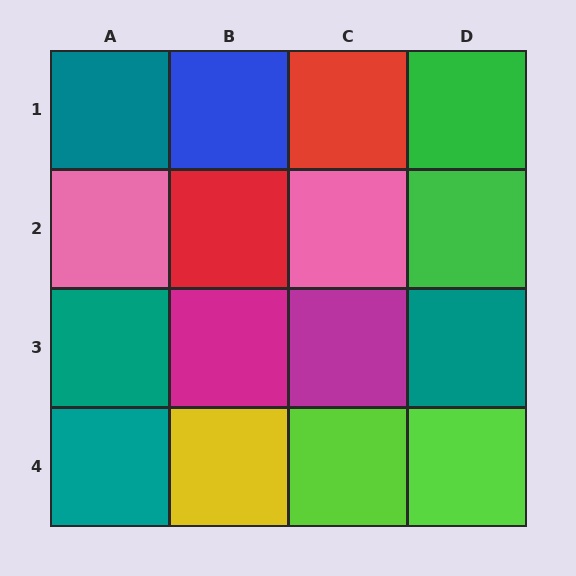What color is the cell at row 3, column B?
Magenta.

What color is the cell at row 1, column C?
Red.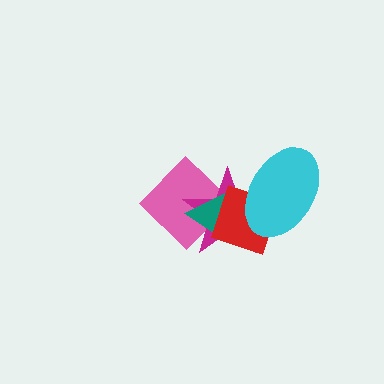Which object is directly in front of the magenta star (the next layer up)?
The teal triangle is directly in front of the magenta star.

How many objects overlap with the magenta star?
4 objects overlap with the magenta star.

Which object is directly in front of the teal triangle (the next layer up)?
The red square is directly in front of the teal triangle.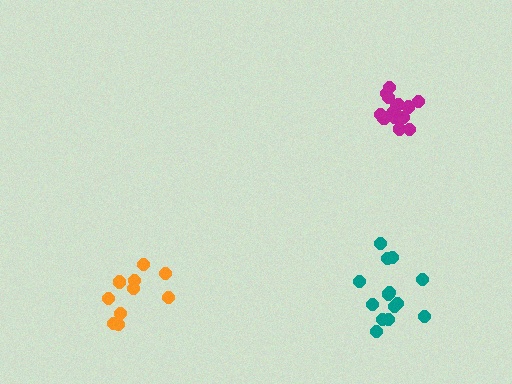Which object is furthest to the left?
The orange cluster is leftmost.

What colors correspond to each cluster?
The clusters are colored: teal, magenta, orange.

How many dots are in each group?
Group 1: 14 dots, Group 2: 15 dots, Group 3: 10 dots (39 total).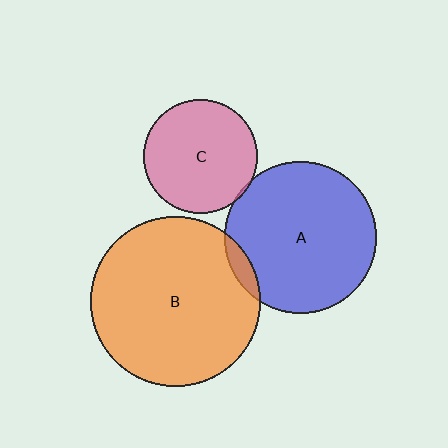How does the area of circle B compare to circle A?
Approximately 1.2 times.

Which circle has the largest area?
Circle B (orange).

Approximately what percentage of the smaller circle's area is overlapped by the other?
Approximately 5%.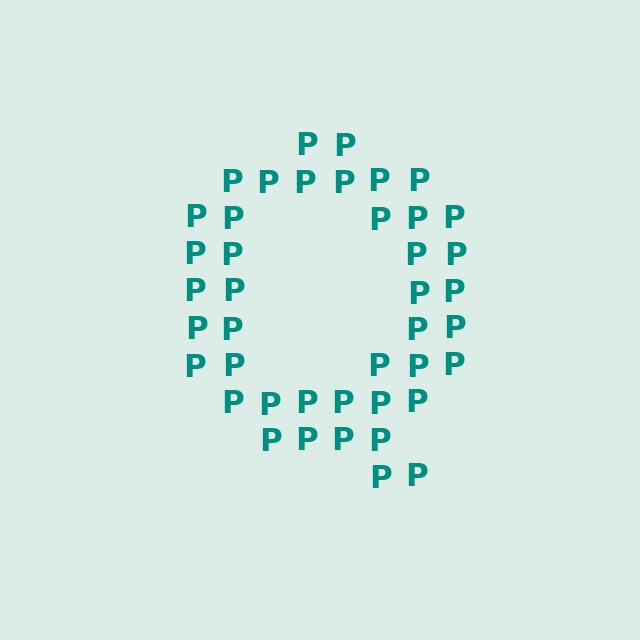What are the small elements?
The small elements are letter P's.